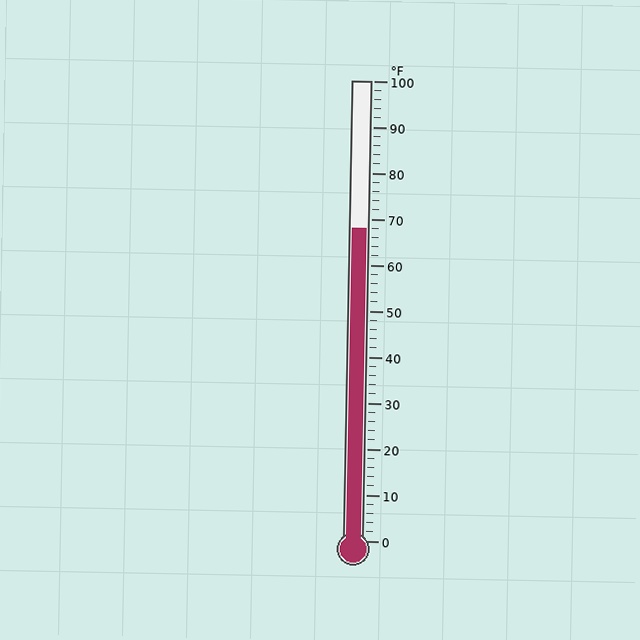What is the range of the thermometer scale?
The thermometer scale ranges from 0°F to 100°F.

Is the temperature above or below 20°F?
The temperature is above 20°F.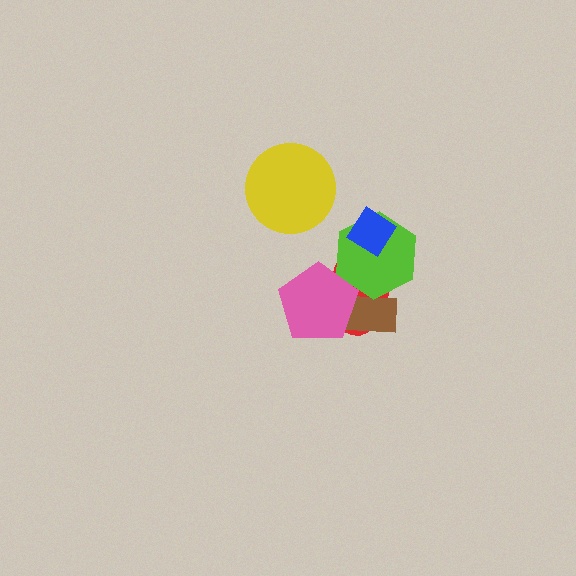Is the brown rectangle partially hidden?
Yes, it is partially covered by another shape.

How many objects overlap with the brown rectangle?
3 objects overlap with the brown rectangle.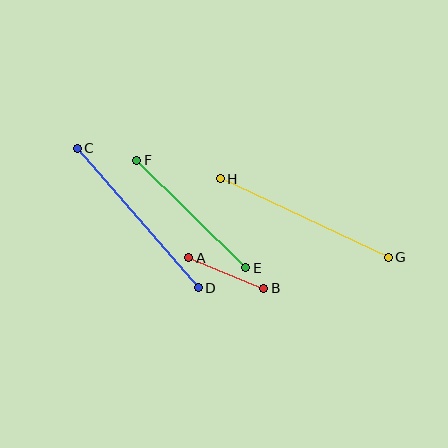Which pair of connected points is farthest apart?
Points G and H are farthest apart.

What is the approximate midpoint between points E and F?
The midpoint is at approximately (191, 214) pixels.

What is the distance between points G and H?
The distance is approximately 185 pixels.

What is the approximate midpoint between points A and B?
The midpoint is at approximately (226, 273) pixels.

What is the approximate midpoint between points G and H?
The midpoint is at approximately (304, 218) pixels.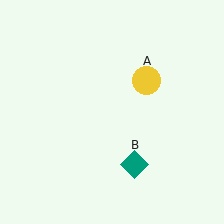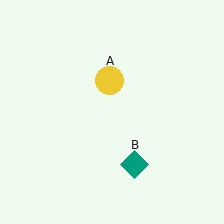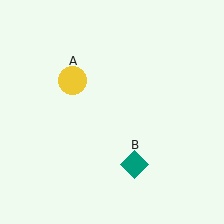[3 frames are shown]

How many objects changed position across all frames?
1 object changed position: yellow circle (object A).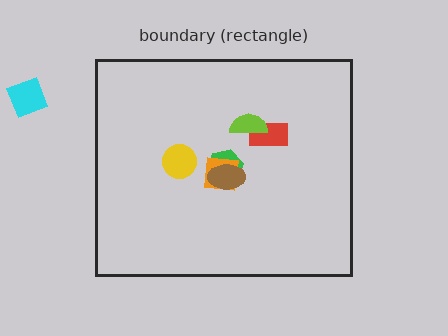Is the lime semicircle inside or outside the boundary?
Inside.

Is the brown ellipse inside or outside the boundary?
Inside.